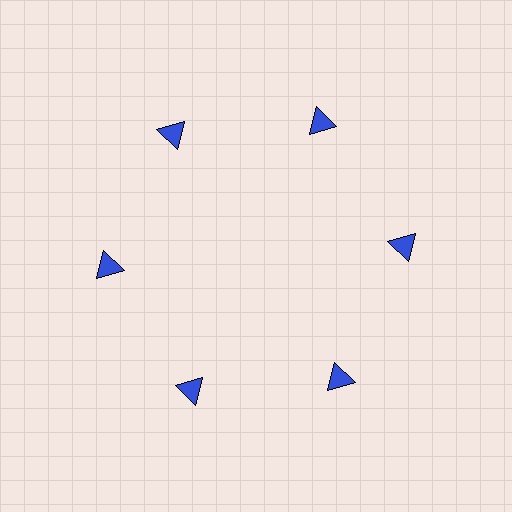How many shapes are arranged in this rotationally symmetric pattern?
There are 6 shapes, arranged in 6 groups of 1.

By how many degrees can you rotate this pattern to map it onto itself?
The pattern maps onto itself every 60 degrees of rotation.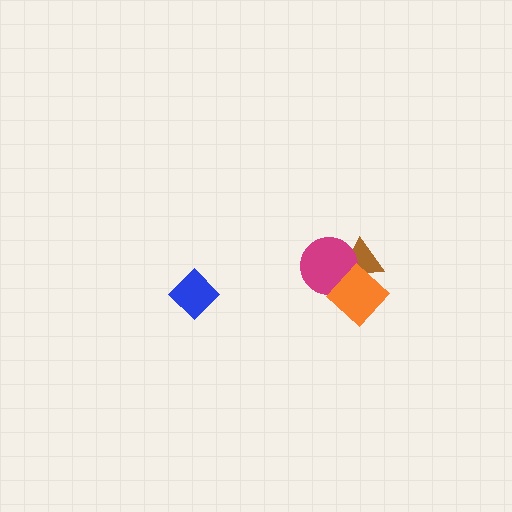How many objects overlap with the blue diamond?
0 objects overlap with the blue diamond.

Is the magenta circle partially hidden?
Yes, it is partially covered by another shape.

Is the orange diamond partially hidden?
No, no other shape covers it.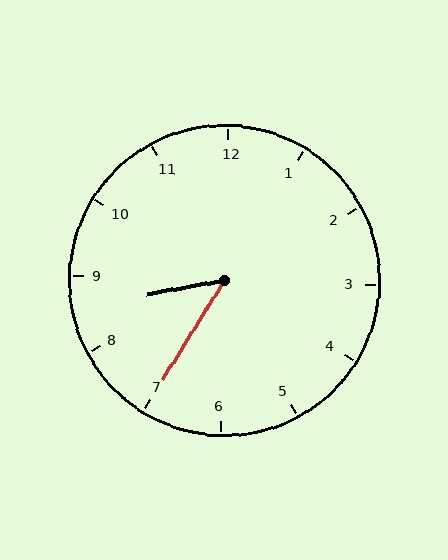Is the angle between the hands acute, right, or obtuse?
It is acute.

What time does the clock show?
8:35.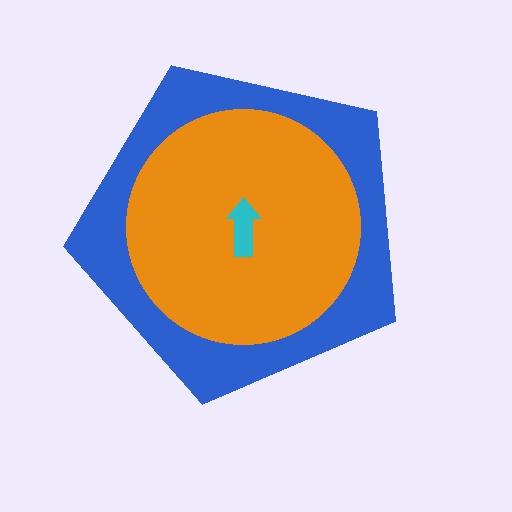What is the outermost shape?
The blue pentagon.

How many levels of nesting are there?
3.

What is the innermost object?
The cyan arrow.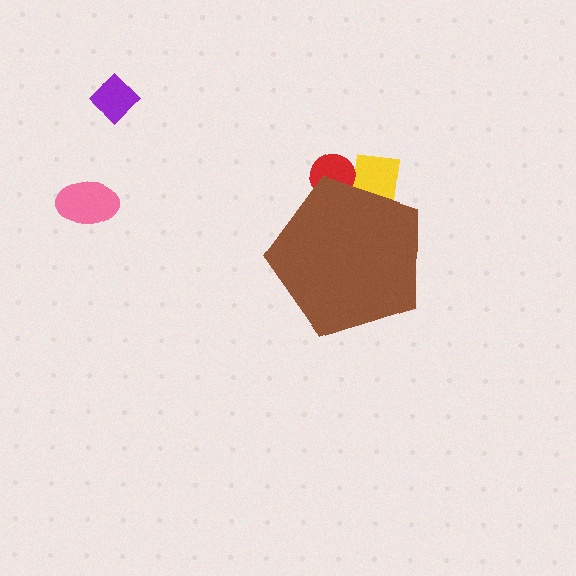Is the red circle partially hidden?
Yes, the red circle is partially hidden behind the brown pentagon.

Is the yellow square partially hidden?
Yes, the yellow square is partially hidden behind the brown pentagon.